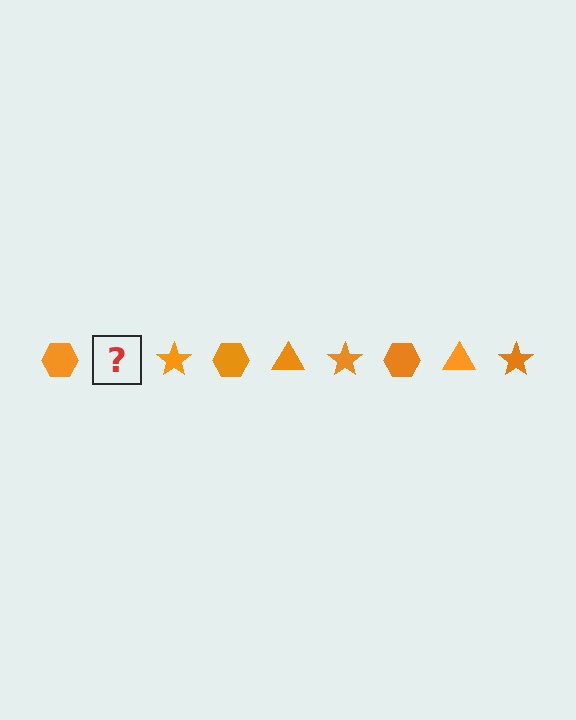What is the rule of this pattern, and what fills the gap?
The rule is that the pattern cycles through hexagon, triangle, star shapes in orange. The gap should be filled with an orange triangle.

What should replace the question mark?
The question mark should be replaced with an orange triangle.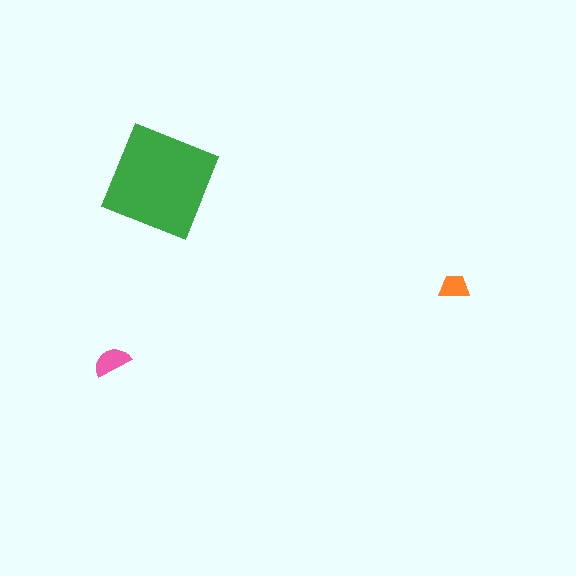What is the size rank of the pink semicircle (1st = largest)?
2nd.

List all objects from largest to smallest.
The green square, the pink semicircle, the orange trapezoid.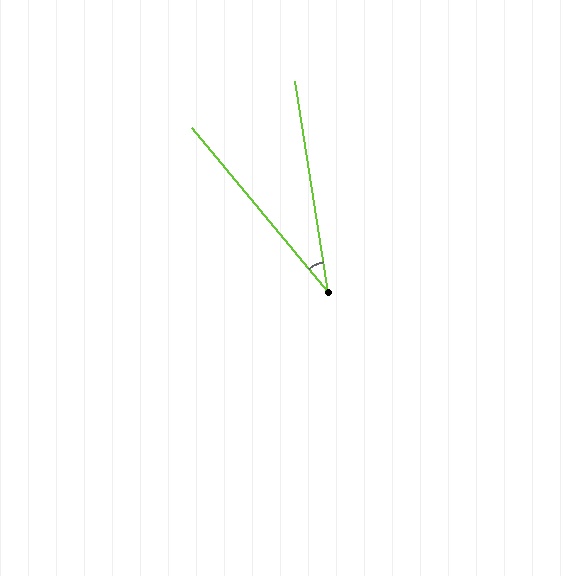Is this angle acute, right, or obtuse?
It is acute.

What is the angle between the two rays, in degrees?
Approximately 31 degrees.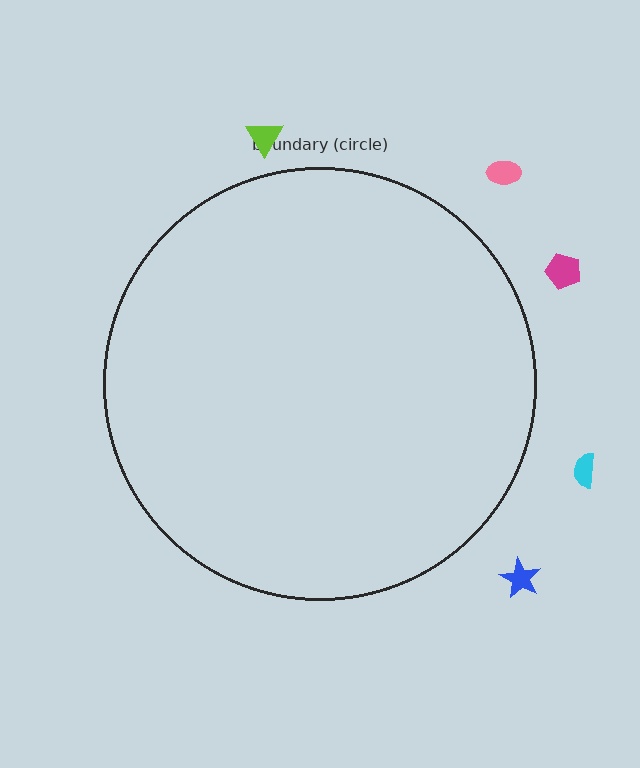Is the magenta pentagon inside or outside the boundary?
Outside.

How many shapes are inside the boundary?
0 inside, 5 outside.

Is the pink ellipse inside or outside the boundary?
Outside.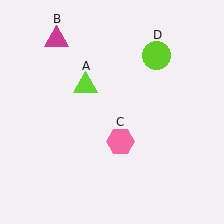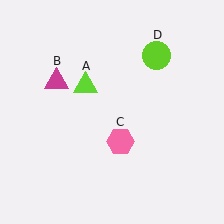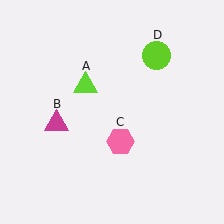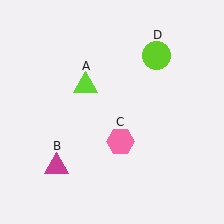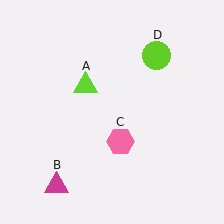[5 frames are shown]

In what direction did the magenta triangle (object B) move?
The magenta triangle (object B) moved down.